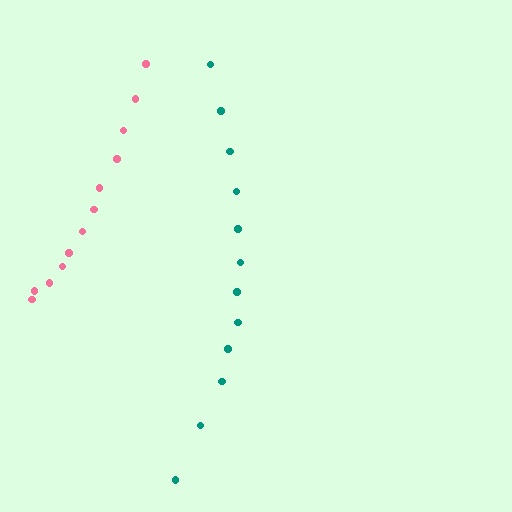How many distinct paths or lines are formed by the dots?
There are 2 distinct paths.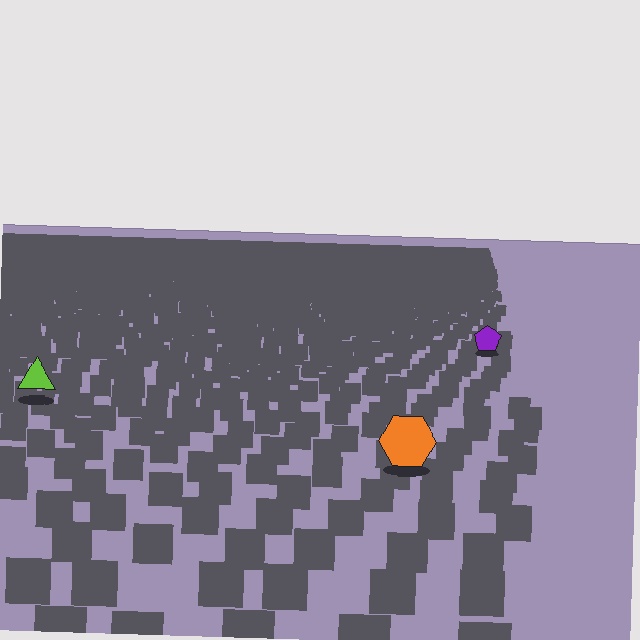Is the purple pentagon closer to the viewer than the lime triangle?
No. The lime triangle is closer — you can tell from the texture gradient: the ground texture is coarser near it.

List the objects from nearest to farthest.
From nearest to farthest: the orange hexagon, the lime triangle, the purple pentagon.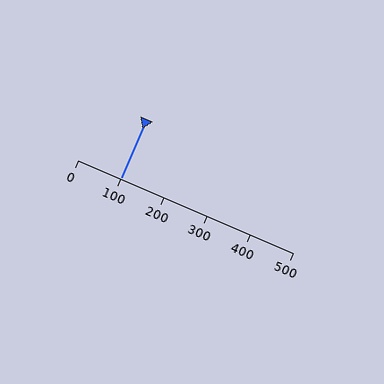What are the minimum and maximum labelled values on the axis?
The axis runs from 0 to 500.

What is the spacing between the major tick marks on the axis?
The major ticks are spaced 100 apart.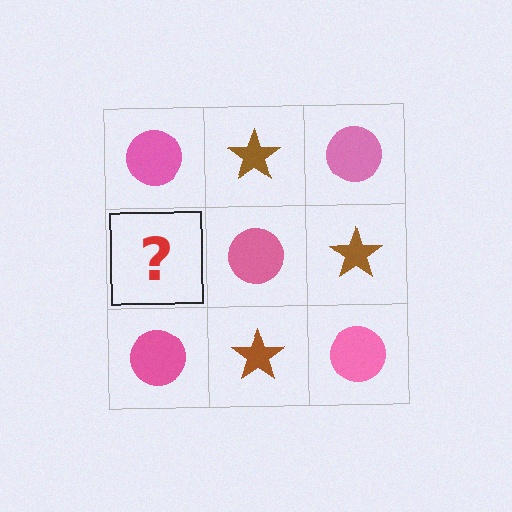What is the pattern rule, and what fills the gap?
The rule is that it alternates pink circle and brown star in a checkerboard pattern. The gap should be filled with a brown star.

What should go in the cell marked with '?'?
The missing cell should contain a brown star.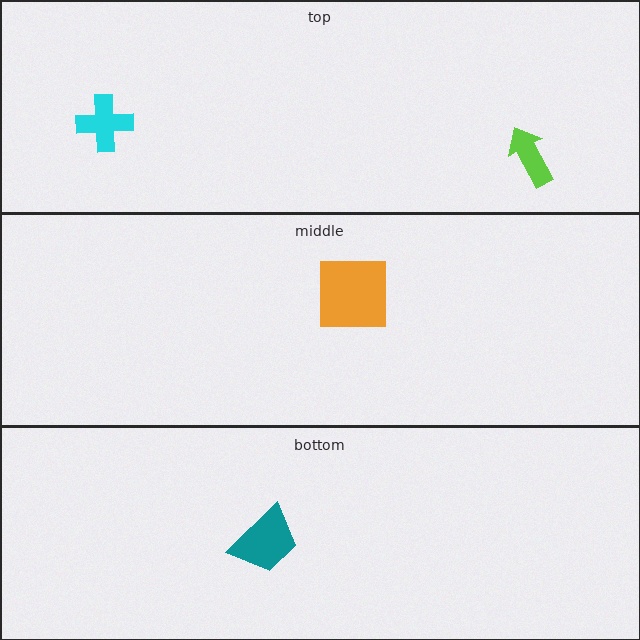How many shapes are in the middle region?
1.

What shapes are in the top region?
The lime arrow, the cyan cross.